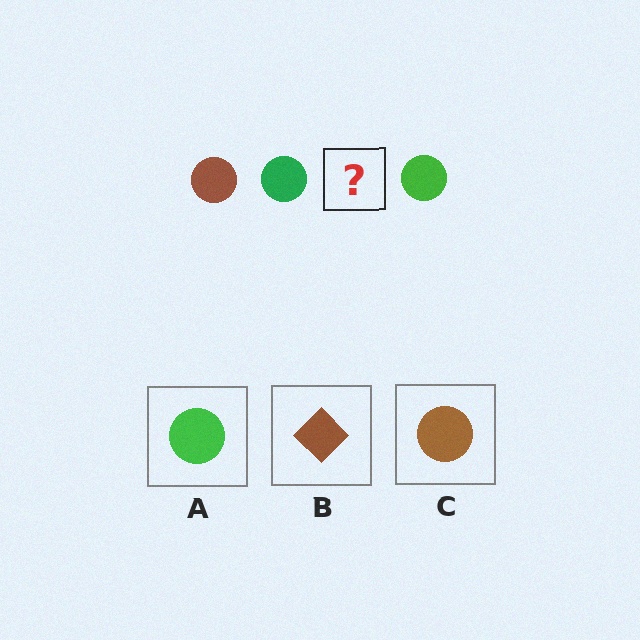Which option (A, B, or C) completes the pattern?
C.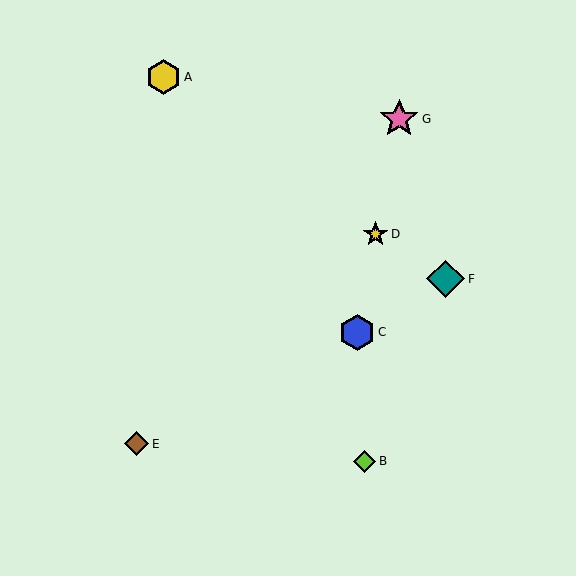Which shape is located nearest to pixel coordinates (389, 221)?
The yellow star (labeled D) at (376, 234) is nearest to that location.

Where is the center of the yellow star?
The center of the yellow star is at (376, 234).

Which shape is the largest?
The pink star (labeled G) is the largest.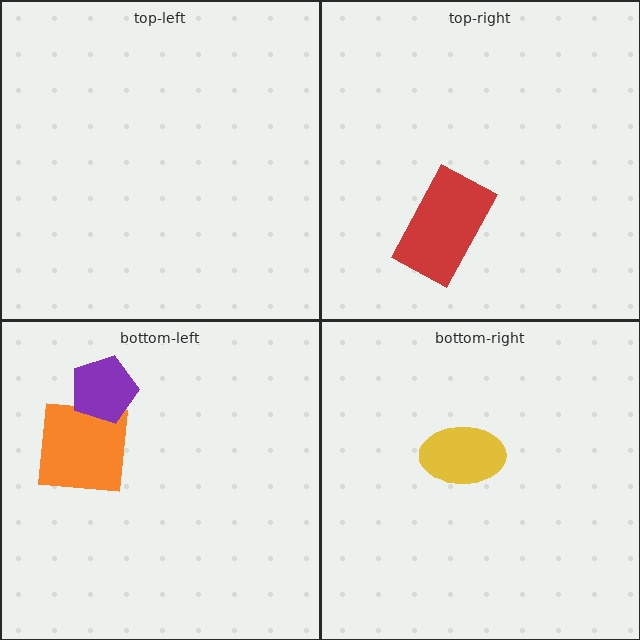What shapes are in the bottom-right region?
The yellow ellipse.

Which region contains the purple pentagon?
The bottom-left region.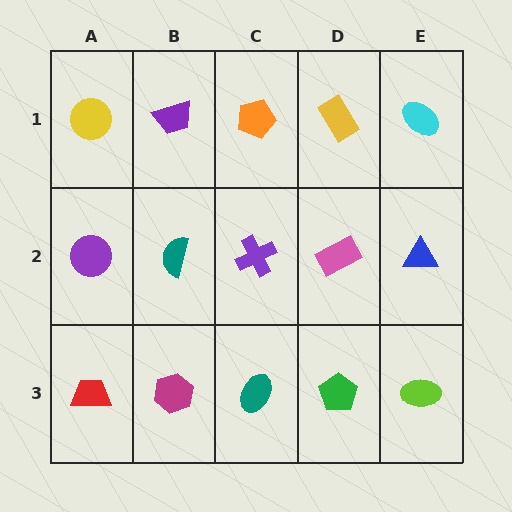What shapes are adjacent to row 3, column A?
A purple circle (row 2, column A), a magenta hexagon (row 3, column B).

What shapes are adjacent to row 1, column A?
A purple circle (row 2, column A), a purple trapezoid (row 1, column B).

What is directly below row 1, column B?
A teal semicircle.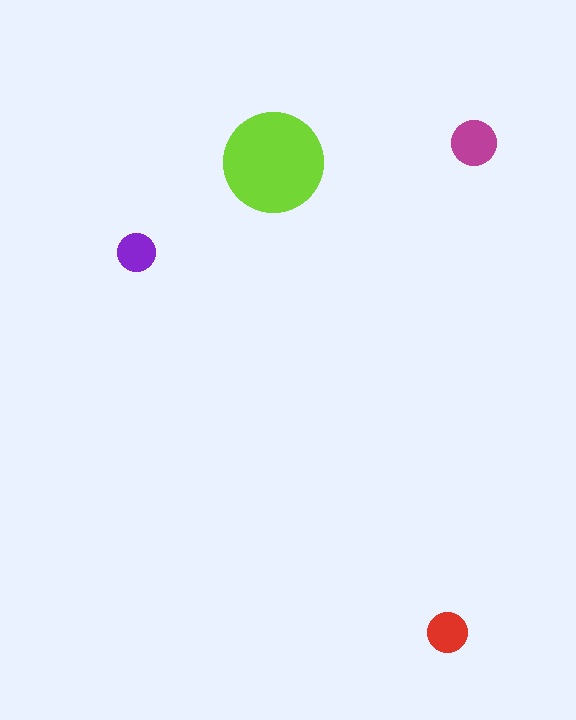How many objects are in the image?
There are 4 objects in the image.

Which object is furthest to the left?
The purple circle is leftmost.